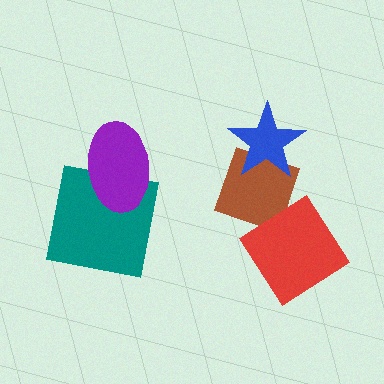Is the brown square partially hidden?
Yes, it is partially covered by another shape.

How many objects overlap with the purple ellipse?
1 object overlaps with the purple ellipse.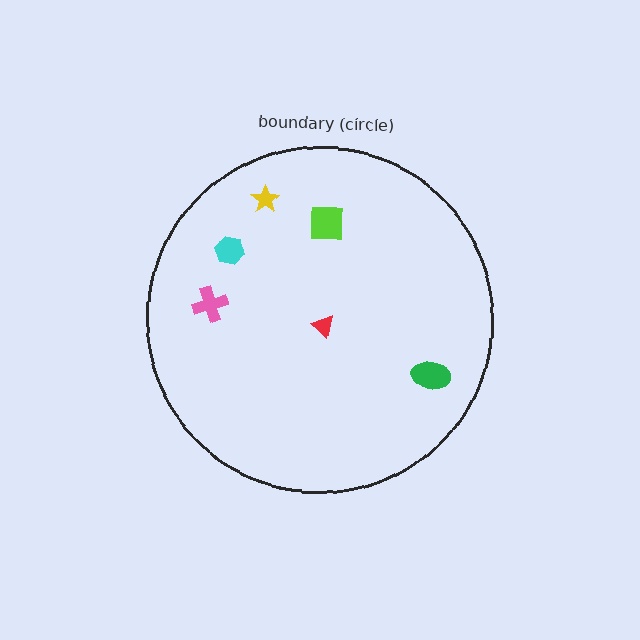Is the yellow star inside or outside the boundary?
Inside.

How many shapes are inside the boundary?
6 inside, 0 outside.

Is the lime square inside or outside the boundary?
Inside.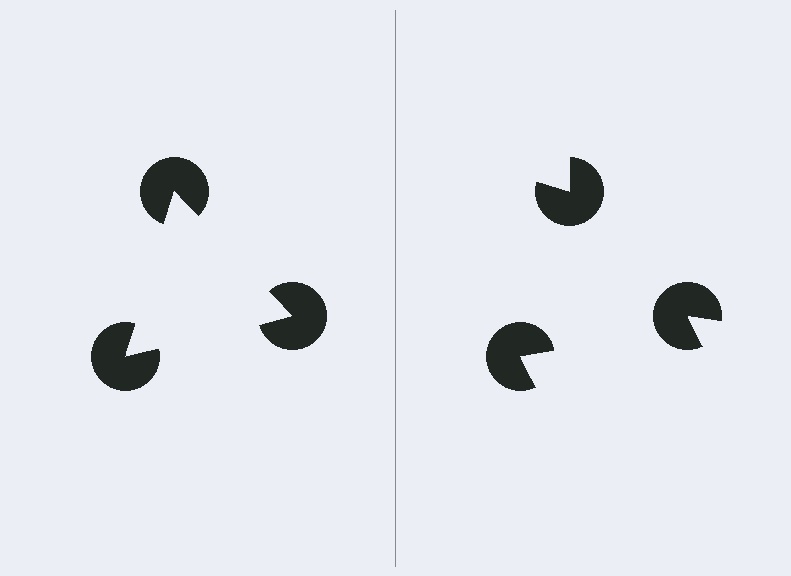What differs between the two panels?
The pac-man discs are positioned identically on both sides; only the wedge orientations differ. On the left they align to a triangle; on the right they are misaligned.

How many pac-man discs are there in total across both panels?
6 — 3 on each side.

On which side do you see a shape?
An illusory triangle appears on the left side. On the right side the wedge cuts are rotated, so no coherent shape forms.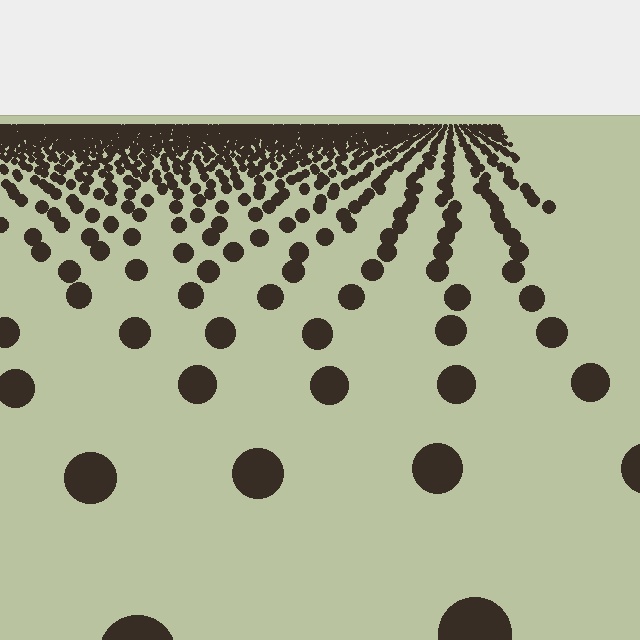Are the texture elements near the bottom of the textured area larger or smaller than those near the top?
Larger. Near the bottom, elements are closer to the viewer and appear at a bigger on-screen size.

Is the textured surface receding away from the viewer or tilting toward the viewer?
The surface is receding away from the viewer. Texture elements get smaller and denser toward the top.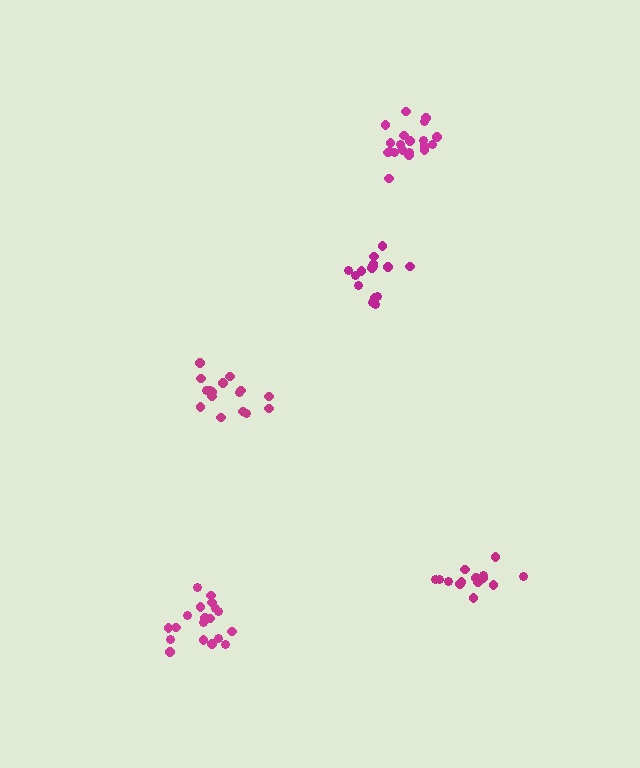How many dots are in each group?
Group 1: 20 dots, Group 2: 19 dots, Group 3: 16 dots, Group 4: 15 dots, Group 5: 14 dots (84 total).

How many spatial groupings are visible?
There are 5 spatial groupings.